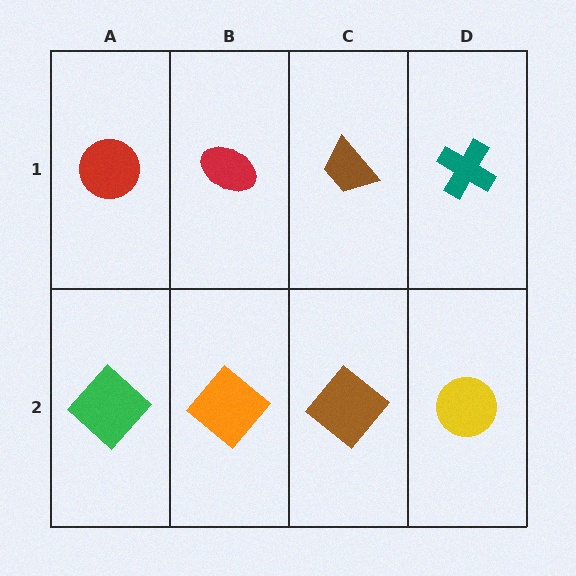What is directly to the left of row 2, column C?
An orange diamond.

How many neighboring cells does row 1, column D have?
2.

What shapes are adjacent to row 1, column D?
A yellow circle (row 2, column D), a brown trapezoid (row 1, column C).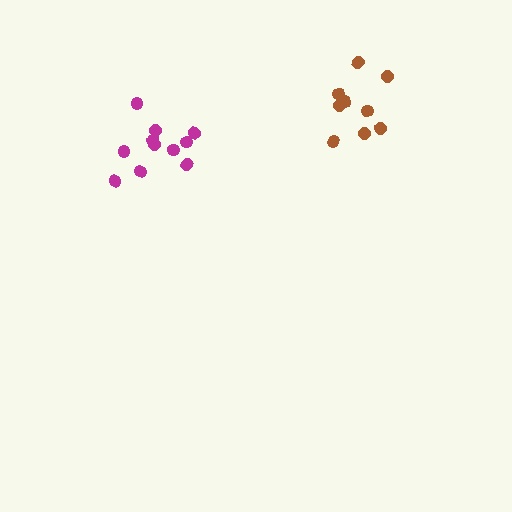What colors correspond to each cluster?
The clusters are colored: magenta, brown.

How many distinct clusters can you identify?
There are 2 distinct clusters.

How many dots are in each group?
Group 1: 11 dots, Group 2: 9 dots (20 total).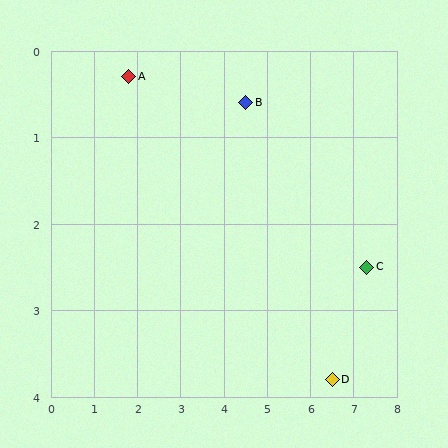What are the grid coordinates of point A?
Point A is at approximately (1.8, 0.3).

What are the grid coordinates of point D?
Point D is at approximately (6.5, 3.8).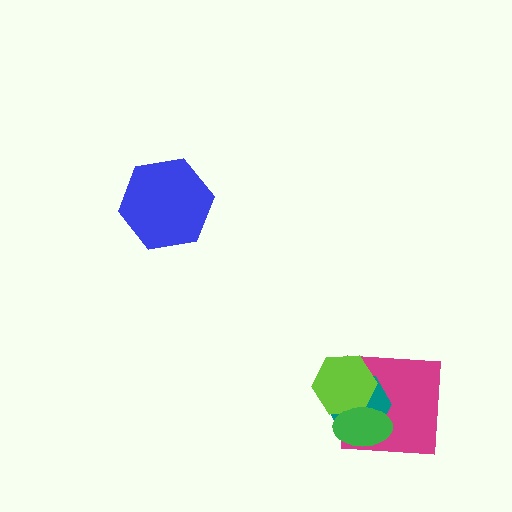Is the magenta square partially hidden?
Yes, it is partially covered by another shape.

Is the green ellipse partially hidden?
No, no other shape covers it.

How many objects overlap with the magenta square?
3 objects overlap with the magenta square.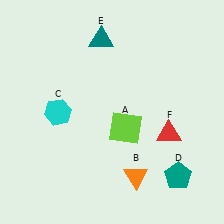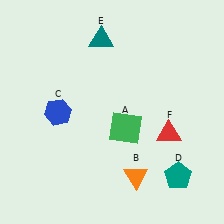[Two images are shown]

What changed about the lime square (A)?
In Image 1, A is lime. In Image 2, it changed to green.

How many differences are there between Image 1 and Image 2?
There are 2 differences between the two images.